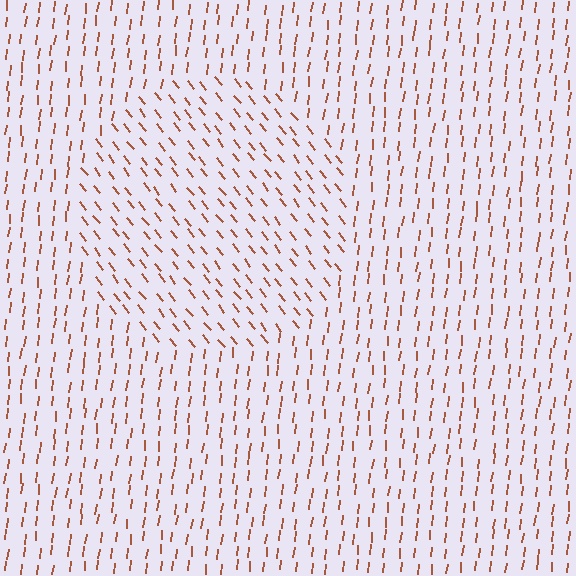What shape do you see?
I see a circle.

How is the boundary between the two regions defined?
The boundary is defined purely by a change in line orientation (approximately 45 degrees difference). All lines are the same color and thickness.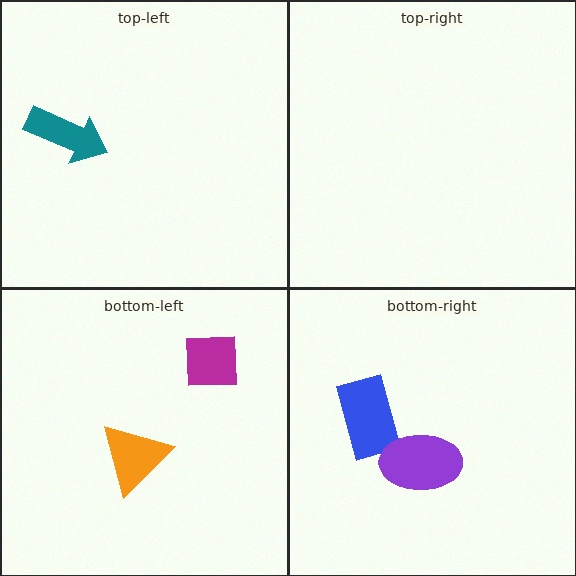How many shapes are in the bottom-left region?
2.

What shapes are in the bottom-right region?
The blue rectangle, the purple ellipse.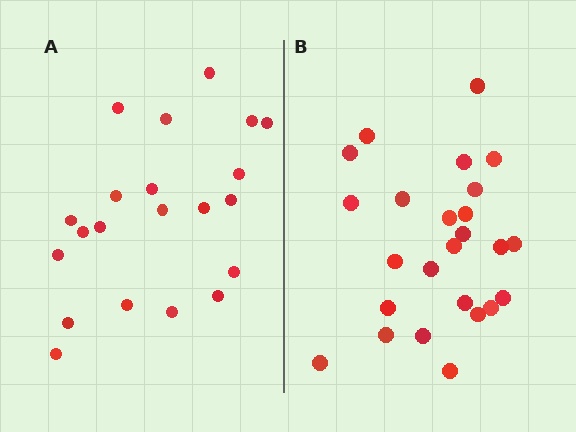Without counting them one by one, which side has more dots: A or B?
Region B (the right region) has more dots.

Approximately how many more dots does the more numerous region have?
Region B has about 4 more dots than region A.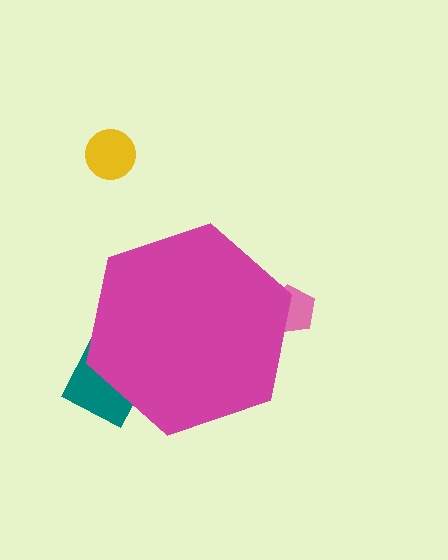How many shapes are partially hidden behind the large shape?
2 shapes are partially hidden.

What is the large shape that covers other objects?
A magenta hexagon.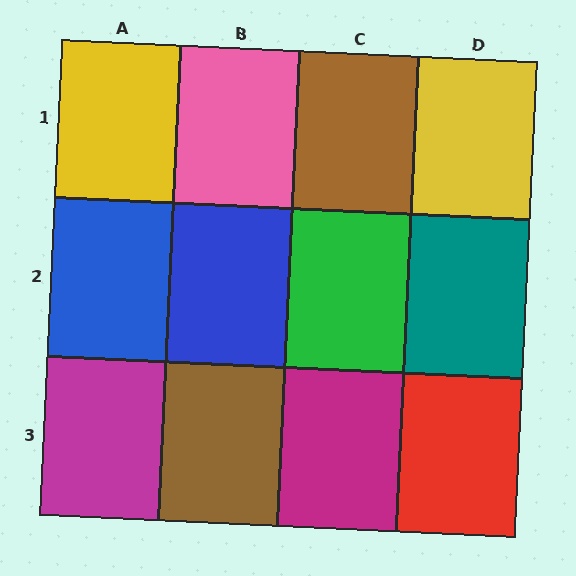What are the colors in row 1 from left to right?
Yellow, pink, brown, yellow.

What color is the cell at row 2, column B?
Blue.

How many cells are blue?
2 cells are blue.